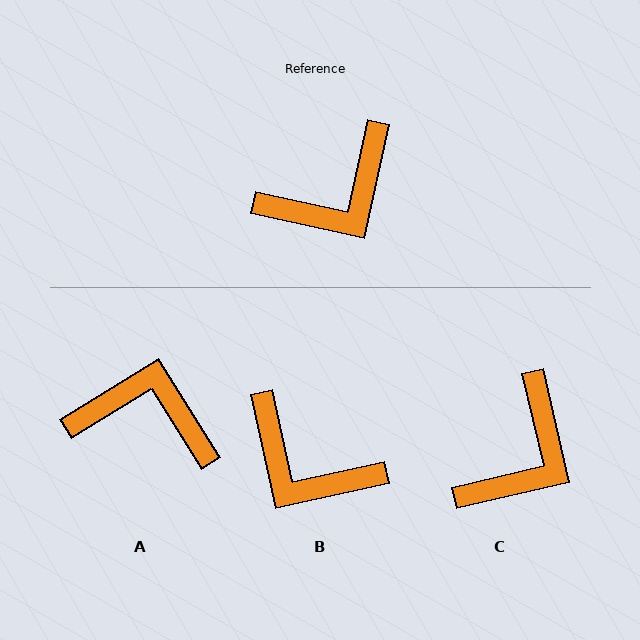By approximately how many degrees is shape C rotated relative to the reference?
Approximately 25 degrees counter-clockwise.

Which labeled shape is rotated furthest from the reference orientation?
A, about 134 degrees away.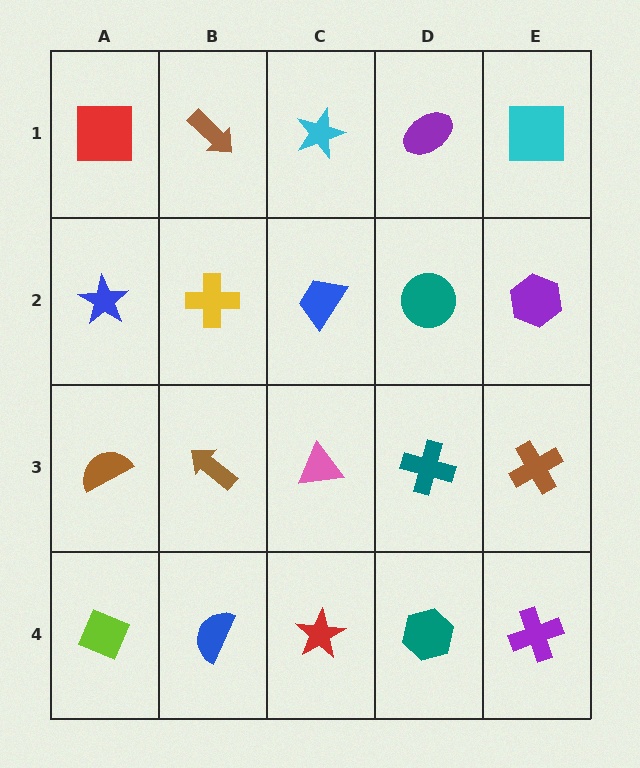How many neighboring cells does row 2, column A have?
3.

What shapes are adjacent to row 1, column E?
A purple hexagon (row 2, column E), a purple ellipse (row 1, column D).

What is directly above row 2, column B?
A brown arrow.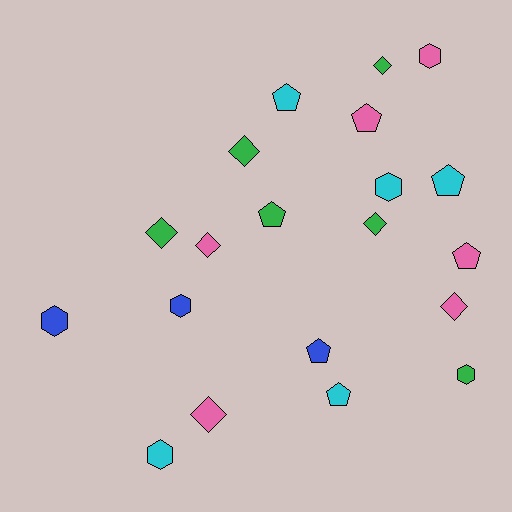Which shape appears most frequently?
Pentagon, with 7 objects.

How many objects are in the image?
There are 20 objects.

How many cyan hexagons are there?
There are 2 cyan hexagons.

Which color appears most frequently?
Green, with 6 objects.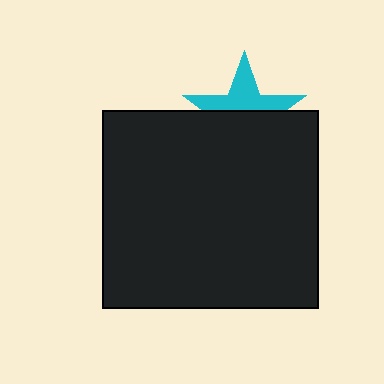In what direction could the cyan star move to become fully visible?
The cyan star could move up. That would shift it out from behind the black rectangle entirely.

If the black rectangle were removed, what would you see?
You would see the complete cyan star.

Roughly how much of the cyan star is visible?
A small part of it is visible (roughly 44%).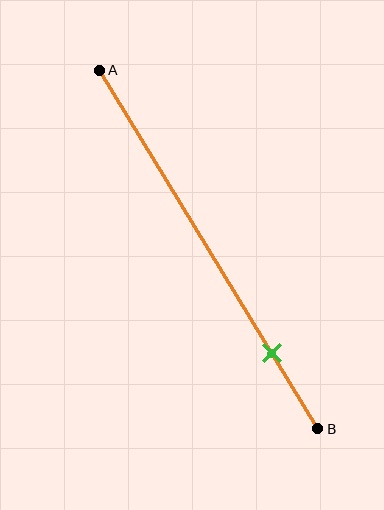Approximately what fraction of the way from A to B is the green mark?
The green mark is approximately 80% of the way from A to B.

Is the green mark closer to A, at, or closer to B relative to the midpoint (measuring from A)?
The green mark is closer to point B than the midpoint of segment AB.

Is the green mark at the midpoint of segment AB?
No, the mark is at about 80% from A, not at the 50% midpoint.